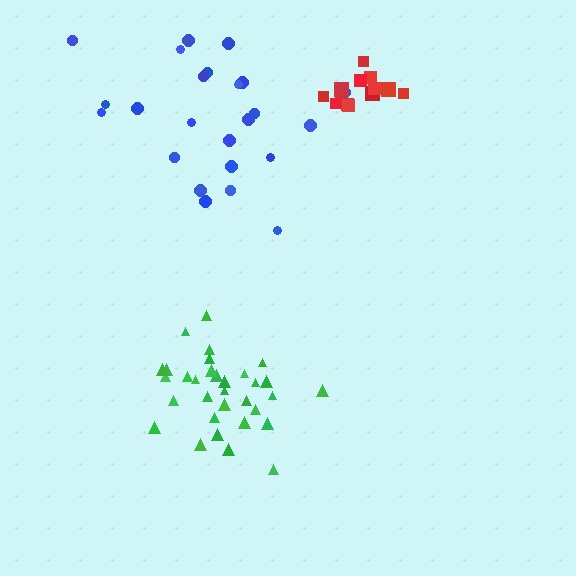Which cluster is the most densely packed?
Green.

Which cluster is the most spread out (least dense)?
Blue.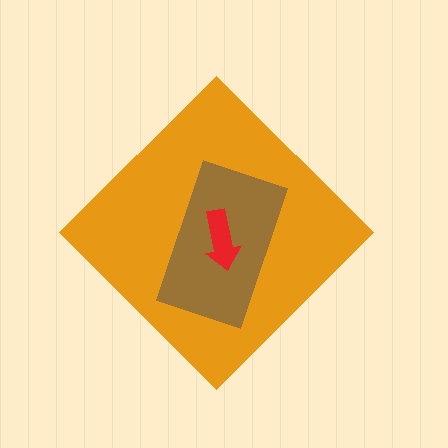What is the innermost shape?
The red arrow.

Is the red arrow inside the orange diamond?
Yes.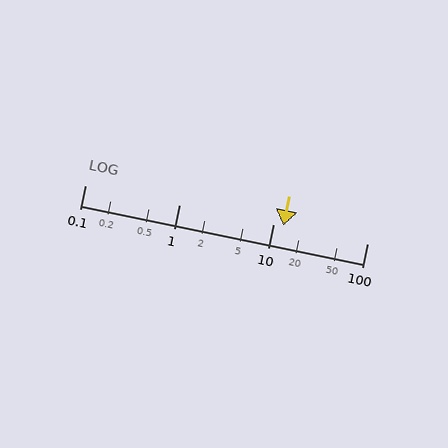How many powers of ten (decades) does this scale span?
The scale spans 3 decades, from 0.1 to 100.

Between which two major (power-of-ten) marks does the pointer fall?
The pointer is between 10 and 100.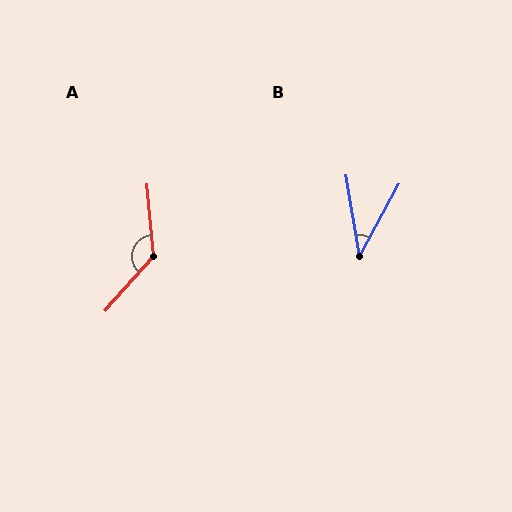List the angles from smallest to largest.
B (38°), A (133°).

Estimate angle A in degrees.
Approximately 133 degrees.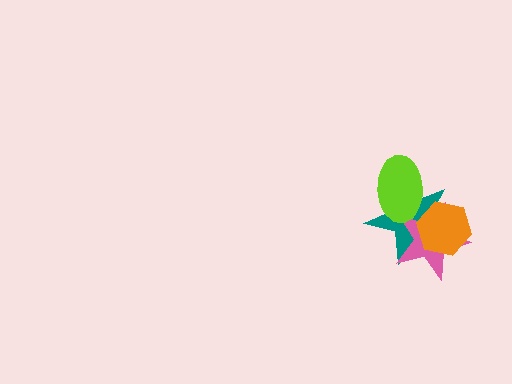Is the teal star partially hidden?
Yes, it is partially covered by another shape.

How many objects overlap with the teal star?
3 objects overlap with the teal star.